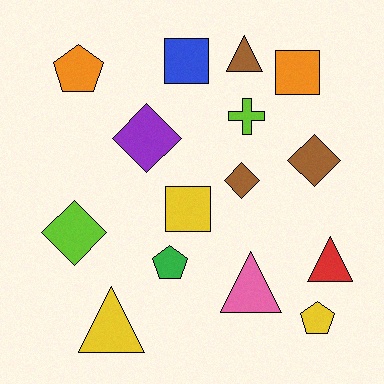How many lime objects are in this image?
There are 2 lime objects.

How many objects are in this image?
There are 15 objects.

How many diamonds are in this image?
There are 4 diamonds.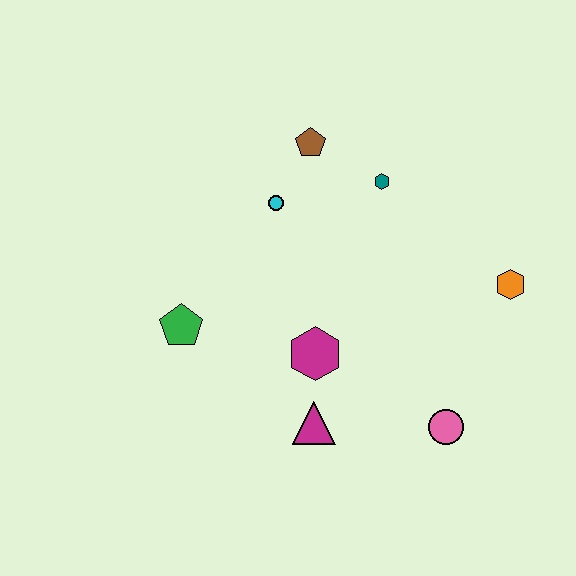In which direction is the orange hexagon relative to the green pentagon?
The orange hexagon is to the right of the green pentagon.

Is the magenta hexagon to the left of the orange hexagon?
Yes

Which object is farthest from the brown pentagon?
The pink circle is farthest from the brown pentagon.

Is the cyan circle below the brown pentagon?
Yes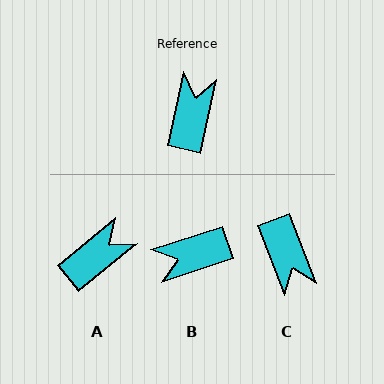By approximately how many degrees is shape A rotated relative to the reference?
Approximately 38 degrees clockwise.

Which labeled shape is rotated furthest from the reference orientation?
C, about 147 degrees away.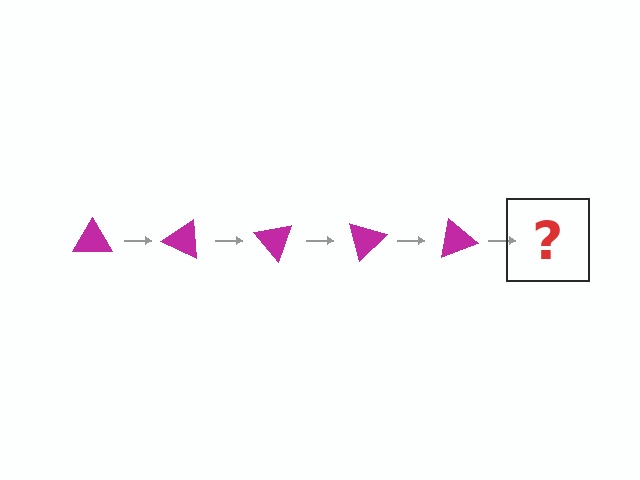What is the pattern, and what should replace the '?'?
The pattern is that the triangle rotates 25 degrees each step. The '?' should be a magenta triangle rotated 125 degrees.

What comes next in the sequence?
The next element should be a magenta triangle rotated 125 degrees.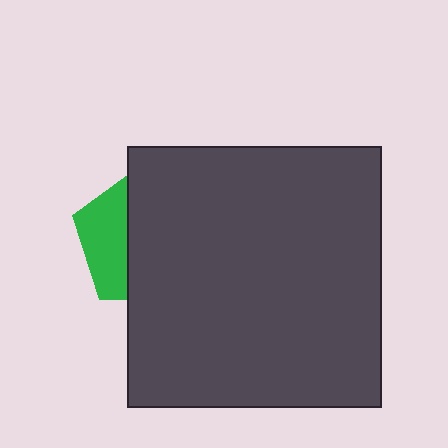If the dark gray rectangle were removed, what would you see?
You would see the complete green pentagon.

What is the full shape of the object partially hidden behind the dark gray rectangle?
The partially hidden object is a green pentagon.